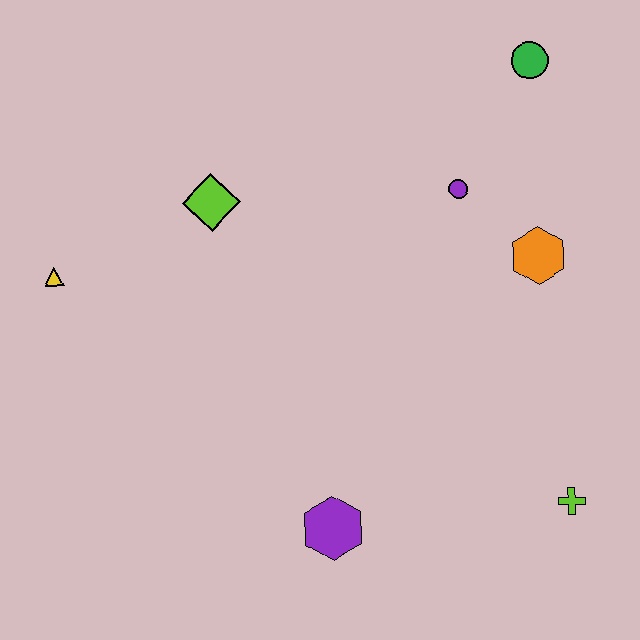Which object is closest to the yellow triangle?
The lime diamond is closest to the yellow triangle.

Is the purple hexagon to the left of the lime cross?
Yes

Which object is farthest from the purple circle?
The yellow triangle is farthest from the purple circle.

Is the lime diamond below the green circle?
Yes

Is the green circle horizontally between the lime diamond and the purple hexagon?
No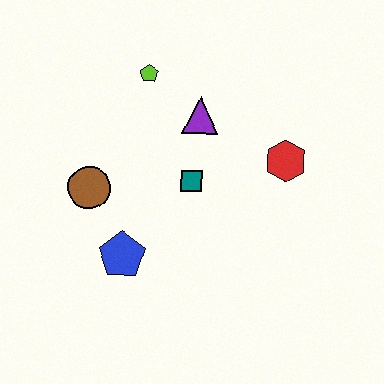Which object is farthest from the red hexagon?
The brown circle is farthest from the red hexagon.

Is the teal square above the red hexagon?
No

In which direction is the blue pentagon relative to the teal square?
The blue pentagon is below the teal square.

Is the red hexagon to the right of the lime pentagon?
Yes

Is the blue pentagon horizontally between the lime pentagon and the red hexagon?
No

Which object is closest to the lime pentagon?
The purple triangle is closest to the lime pentagon.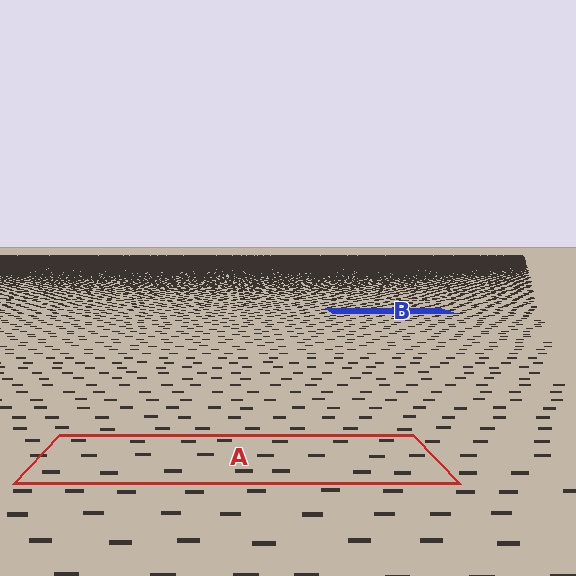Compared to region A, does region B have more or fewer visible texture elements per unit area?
Region B has more texture elements per unit area — they are packed more densely because it is farther away.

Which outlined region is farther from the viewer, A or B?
Region B is farther from the viewer — the texture elements inside it appear smaller and more densely packed.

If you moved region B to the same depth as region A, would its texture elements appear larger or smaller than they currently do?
They would appear larger. At a closer depth, the same texture elements are projected at a bigger on-screen size.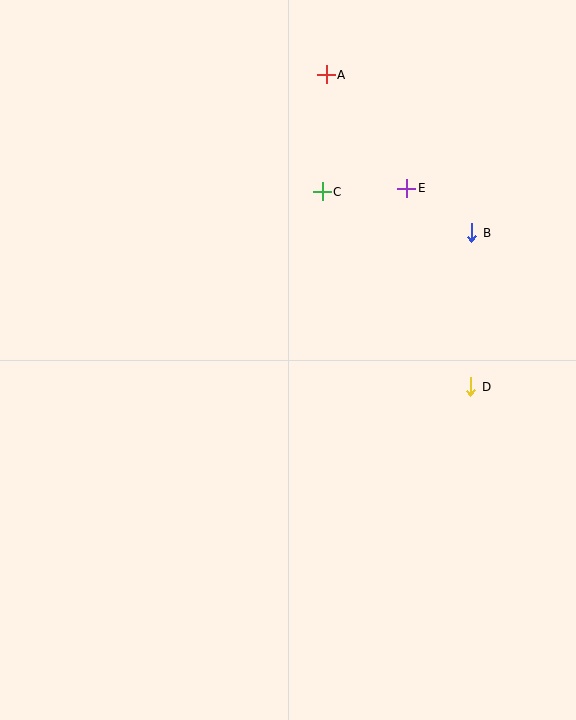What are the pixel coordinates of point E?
Point E is at (407, 188).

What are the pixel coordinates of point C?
Point C is at (322, 192).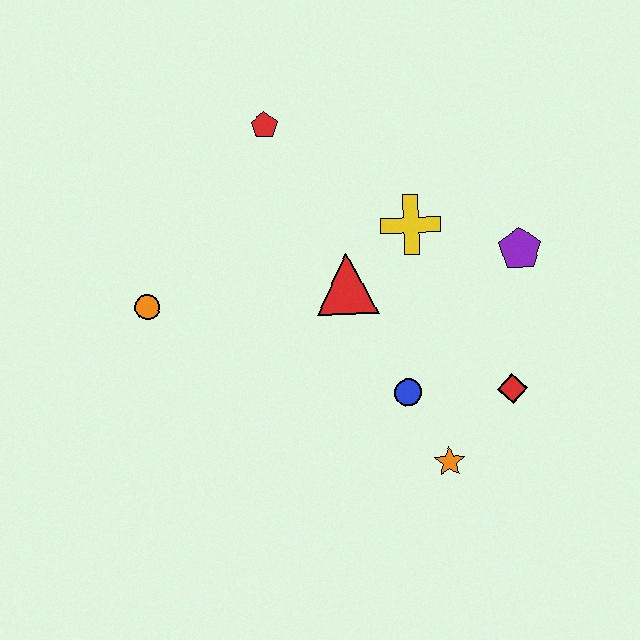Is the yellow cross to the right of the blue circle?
Yes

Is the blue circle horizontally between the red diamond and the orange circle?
Yes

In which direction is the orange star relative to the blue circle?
The orange star is below the blue circle.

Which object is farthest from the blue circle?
The red pentagon is farthest from the blue circle.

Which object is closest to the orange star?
The blue circle is closest to the orange star.